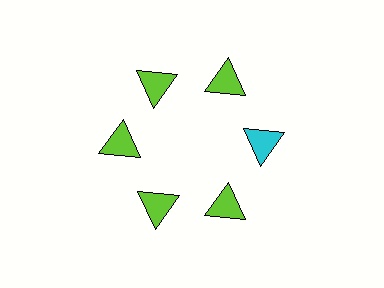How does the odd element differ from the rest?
It has a different color: cyan instead of lime.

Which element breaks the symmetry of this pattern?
The cyan triangle at roughly the 3 o'clock position breaks the symmetry. All other shapes are lime triangles.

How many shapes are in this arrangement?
There are 6 shapes arranged in a ring pattern.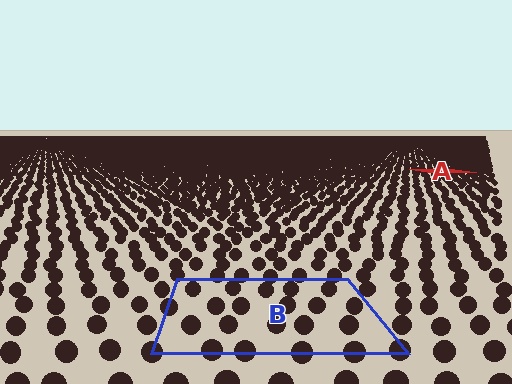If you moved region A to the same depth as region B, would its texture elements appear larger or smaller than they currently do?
They would appear larger. At a closer depth, the same texture elements are projected at a bigger on-screen size.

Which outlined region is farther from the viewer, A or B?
Region A is farther from the viewer — the texture elements inside it appear smaller and more densely packed.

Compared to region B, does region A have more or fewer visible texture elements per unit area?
Region A has more texture elements per unit area — they are packed more densely because it is farther away.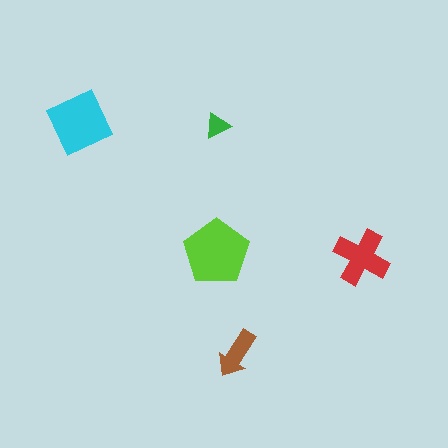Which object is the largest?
The lime pentagon.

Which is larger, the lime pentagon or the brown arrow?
The lime pentagon.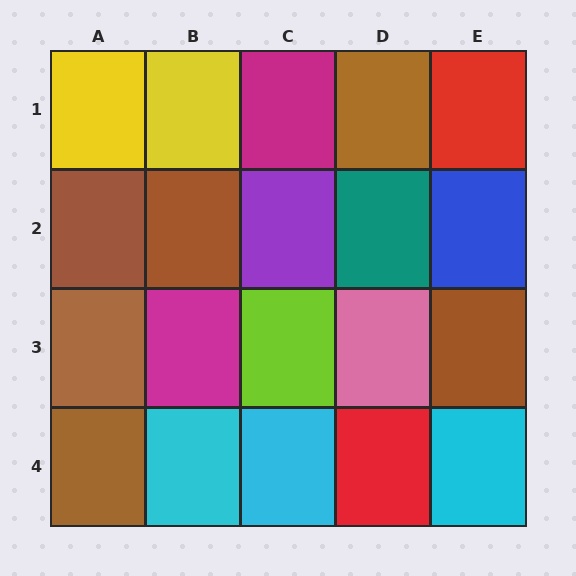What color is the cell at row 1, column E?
Red.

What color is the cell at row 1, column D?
Brown.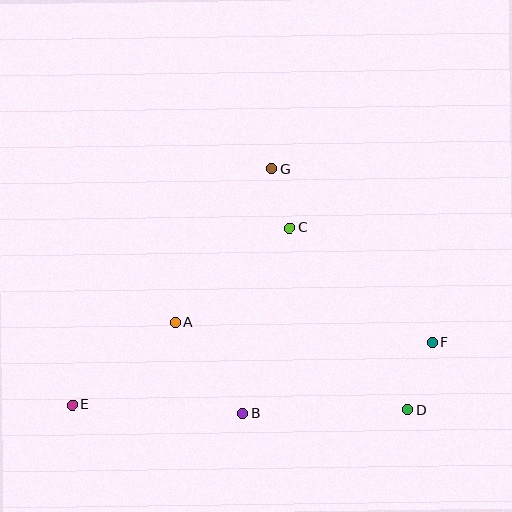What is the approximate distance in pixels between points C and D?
The distance between C and D is approximately 217 pixels.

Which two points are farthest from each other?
Points E and F are farthest from each other.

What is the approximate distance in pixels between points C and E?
The distance between C and E is approximately 280 pixels.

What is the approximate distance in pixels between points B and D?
The distance between B and D is approximately 165 pixels.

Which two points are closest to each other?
Points C and G are closest to each other.